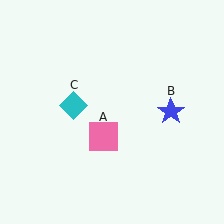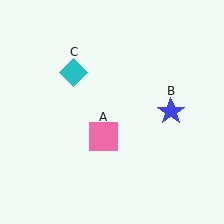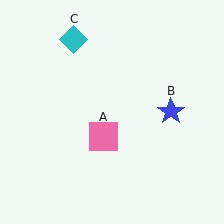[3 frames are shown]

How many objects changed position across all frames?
1 object changed position: cyan diamond (object C).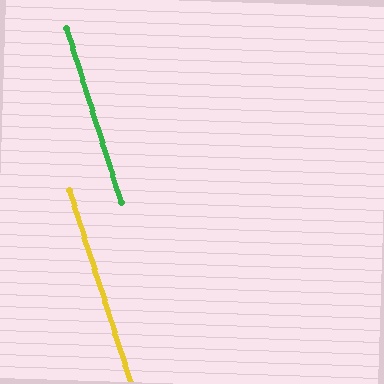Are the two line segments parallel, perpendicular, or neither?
Parallel — their directions differ by only 0.3°.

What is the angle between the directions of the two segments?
Approximately 0 degrees.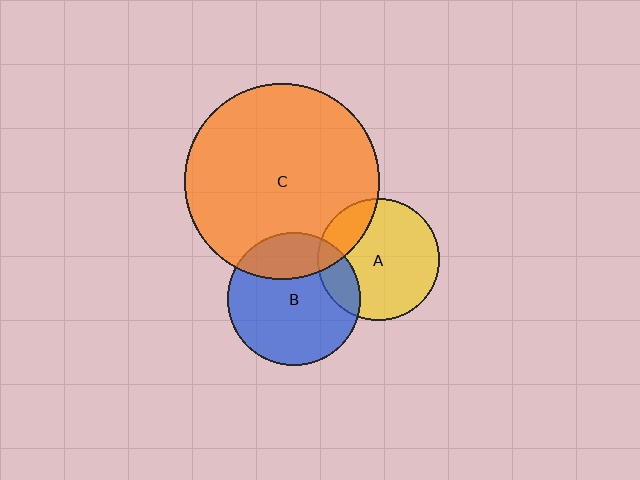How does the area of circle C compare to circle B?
Approximately 2.2 times.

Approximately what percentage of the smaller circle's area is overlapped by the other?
Approximately 15%.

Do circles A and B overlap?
Yes.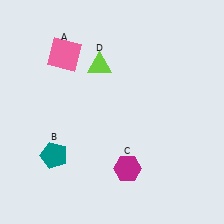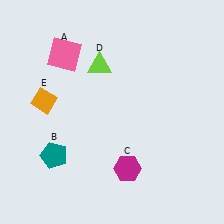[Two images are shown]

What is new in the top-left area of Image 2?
An orange diamond (E) was added in the top-left area of Image 2.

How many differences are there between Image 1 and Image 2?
There is 1 difference between the two images.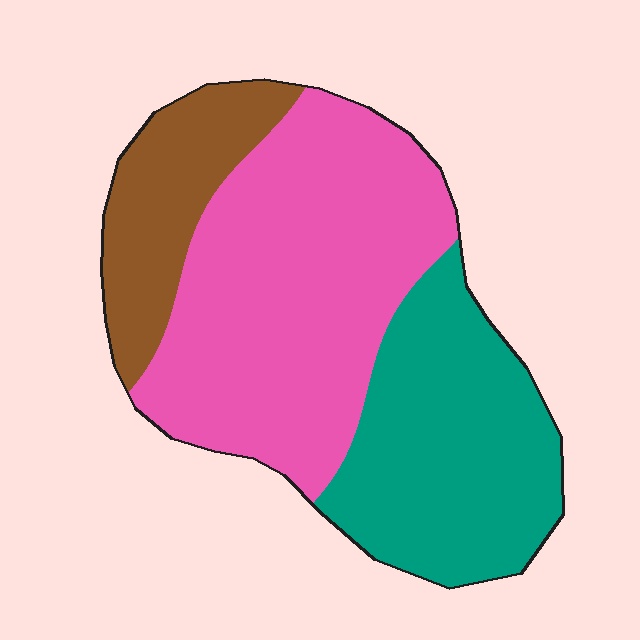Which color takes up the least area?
Brown, at roughly 15%.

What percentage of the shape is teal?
Teal takes up between a quarter and a half of the shape.